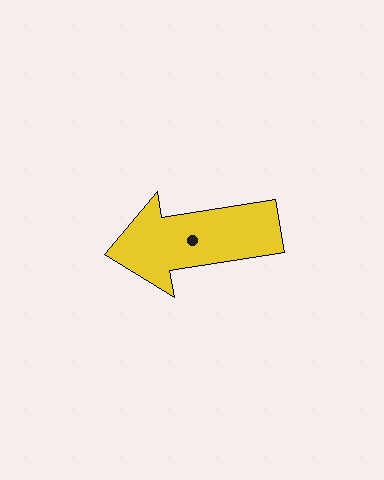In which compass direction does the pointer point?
West.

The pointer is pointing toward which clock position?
Roughly 9 o'clock.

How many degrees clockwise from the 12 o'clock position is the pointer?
Approximately 261 degrees.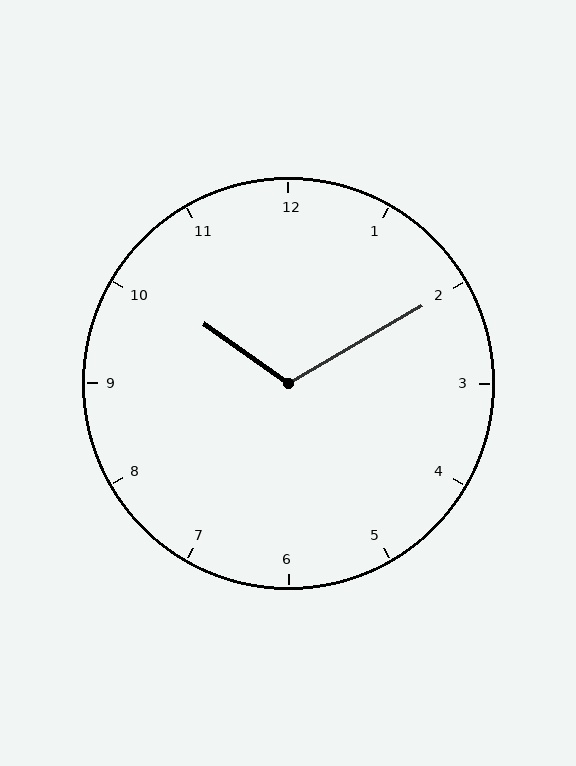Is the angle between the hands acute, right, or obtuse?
It is obtuse.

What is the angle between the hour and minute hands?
Approximately 115 degrees.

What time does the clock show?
10:10.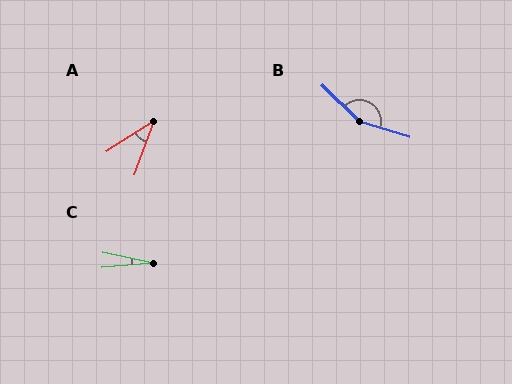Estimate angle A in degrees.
Approximately 37 degrees.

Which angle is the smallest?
C, at approximately 16 degrees.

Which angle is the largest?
B, at approximately 153 degrees.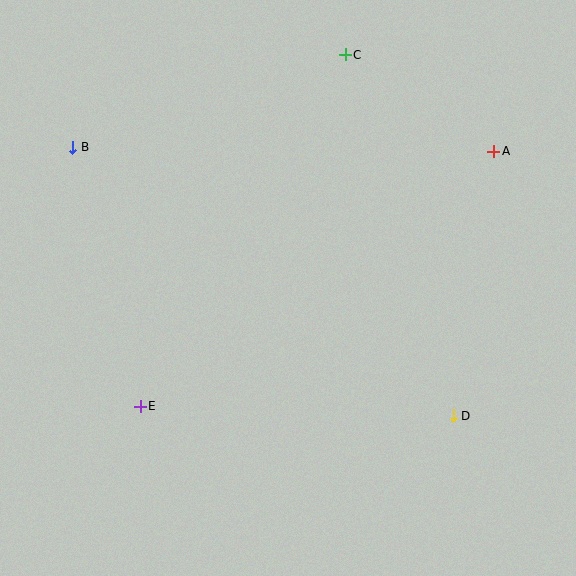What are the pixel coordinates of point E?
Point E is at (140, 406).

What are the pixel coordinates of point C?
Point C is at (345, 55).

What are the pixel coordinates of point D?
Point D is at (453, 416).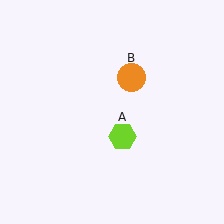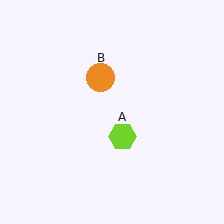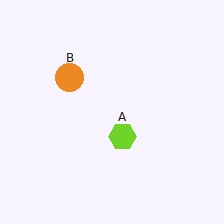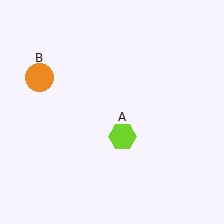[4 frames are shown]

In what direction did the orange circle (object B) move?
The orange circle (object B) moved left.